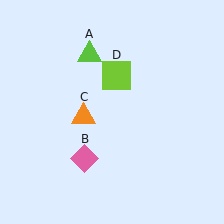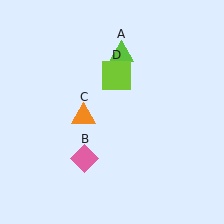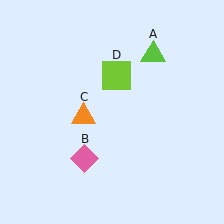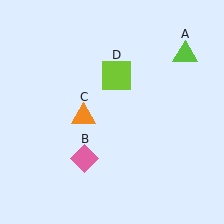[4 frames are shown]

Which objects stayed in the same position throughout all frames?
Pink diamond (object B) and orange triangle (object C) and lime square (object D) remained stationary.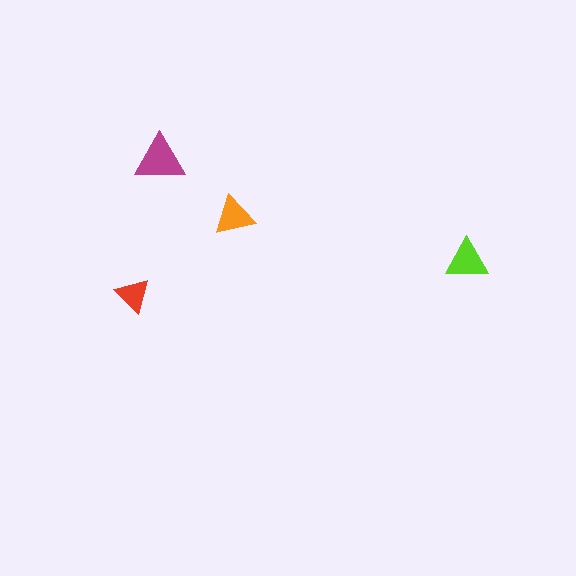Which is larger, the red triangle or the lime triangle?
The lime one.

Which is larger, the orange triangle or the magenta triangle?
The magenta one.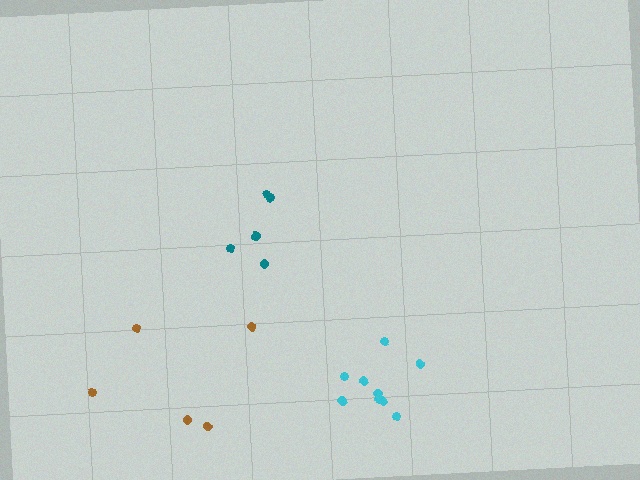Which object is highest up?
The teal cluster is topmost.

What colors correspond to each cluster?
The clusters are colored: teal, brown, cyan.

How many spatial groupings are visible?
There are 3 spatial groupings.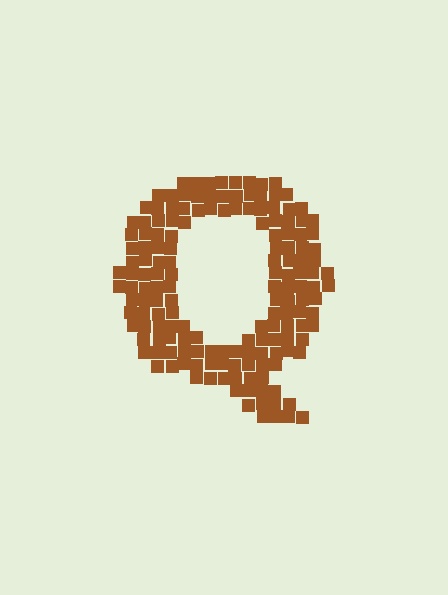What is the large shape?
The large shape is the letter Q.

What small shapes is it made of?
It is made of small squares.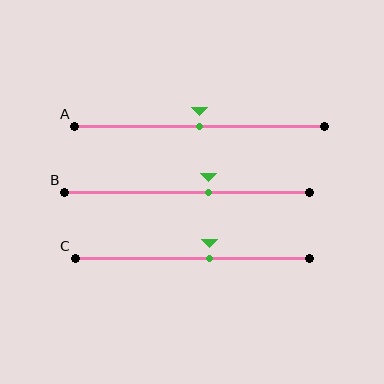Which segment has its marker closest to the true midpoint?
Segment A has its marker closest to the true midpoint.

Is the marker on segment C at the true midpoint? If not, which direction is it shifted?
No, the marker on segment C is shifted to the right by about 7% of the segment length.